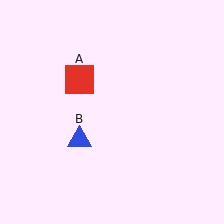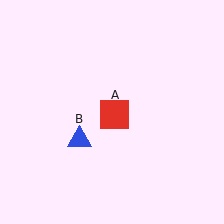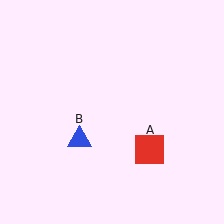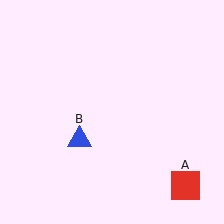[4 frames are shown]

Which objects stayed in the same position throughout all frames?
Blue triangle (object B) remained stationary.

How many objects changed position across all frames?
1 object changed position: red square (object A).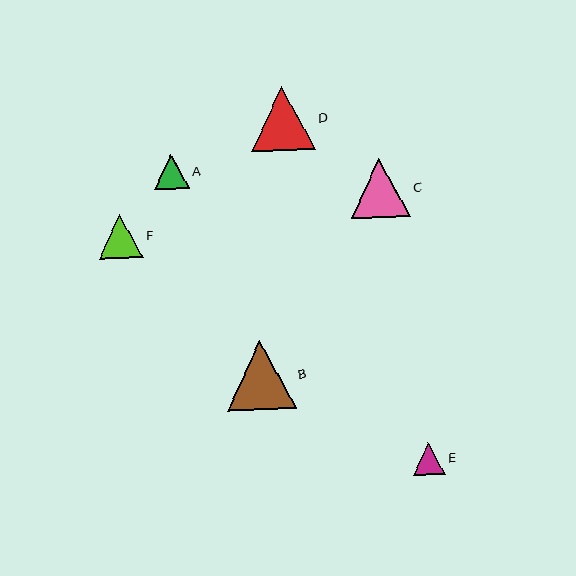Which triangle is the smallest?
Triangle E is the smallest with a size of approximately 32 pixels.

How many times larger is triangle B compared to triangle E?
Triangle B is approximately 2.1 times the size of triangle E.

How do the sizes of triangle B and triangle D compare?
Triangle B and triangle D are approximately the same size.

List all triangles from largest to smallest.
From largest to smallest: B, D, C, F, A, E.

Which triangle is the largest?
Triangle B is the largest with a size of approximately 69 pixels.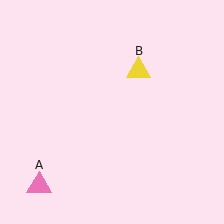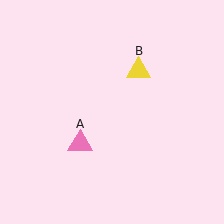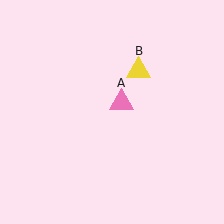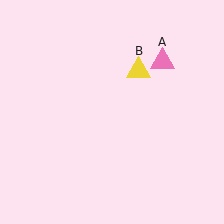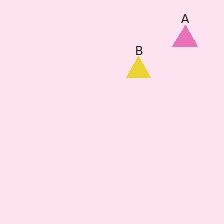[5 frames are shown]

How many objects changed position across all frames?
1 object changed position: pink triangle (object A).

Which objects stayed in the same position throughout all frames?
Yellow triangle (object B) remained stationary.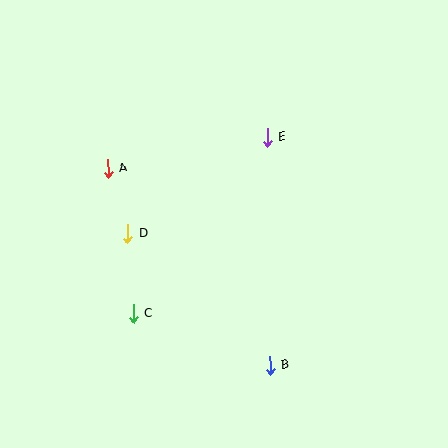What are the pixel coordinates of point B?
Point B is at (270, 365).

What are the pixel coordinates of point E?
Point E is at (267, 137).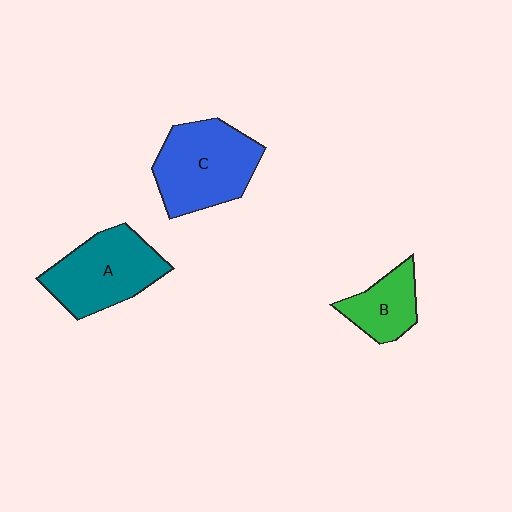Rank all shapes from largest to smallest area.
From largest to smallest: C (blue), A (teal), B (green).